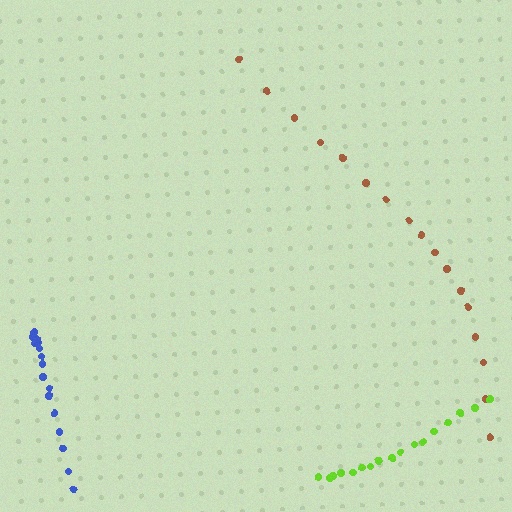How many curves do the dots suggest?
There are 3 distinct paths.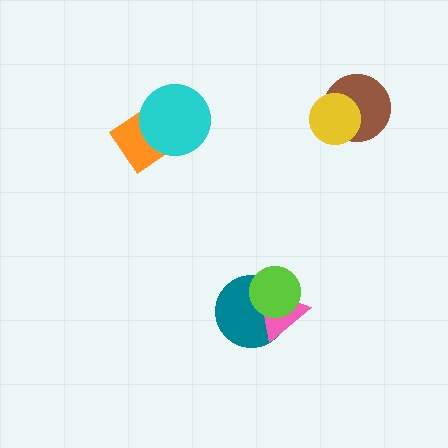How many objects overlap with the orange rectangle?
1 object overlaps with the orange rectangle.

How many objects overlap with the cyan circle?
1 object overlaps with the cyan circle.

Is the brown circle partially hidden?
Yes, it is partially covered by another shape.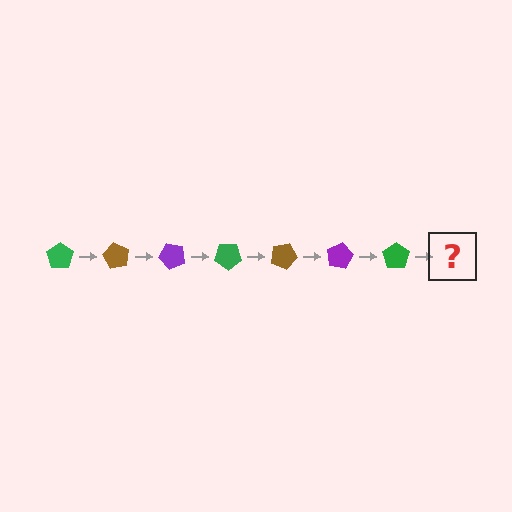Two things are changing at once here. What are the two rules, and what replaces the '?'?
The two rules are that it rotates 60 degrees each step and the color cycles through green, brown, and purple. The '?' should be a brown pentagon, rotated 420 degrees from the start.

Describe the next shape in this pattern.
It should be a brown pentagon, rotated 420 degrees from the start.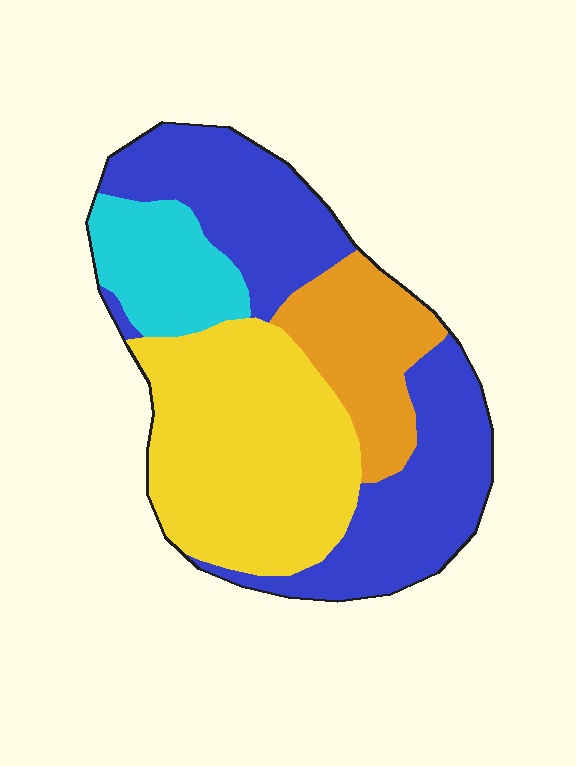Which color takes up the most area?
Blue, at roughly 40%.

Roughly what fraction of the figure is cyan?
Cyan takes up about one eighth (1/8) of the figure.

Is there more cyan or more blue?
Blue.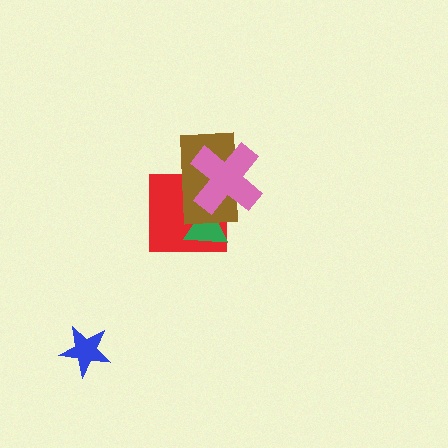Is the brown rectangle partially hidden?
Yes, it is partially covered by another shape.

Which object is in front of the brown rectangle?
The pink cross is in front of the brown rectangle.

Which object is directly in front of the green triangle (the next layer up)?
The brown rectangle is directly in front of the green triangle.